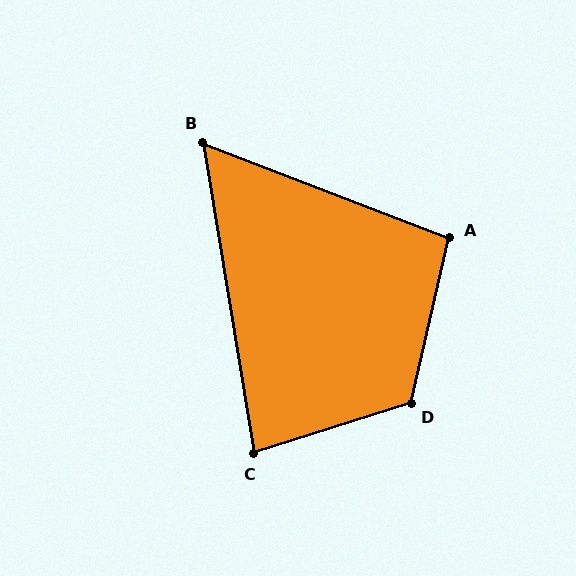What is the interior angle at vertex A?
Approximately 98 degrees (obtuse).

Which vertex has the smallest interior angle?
B, at approximately 59 degrees.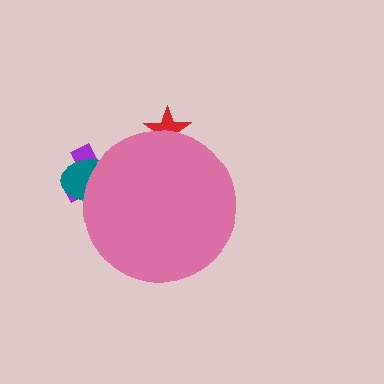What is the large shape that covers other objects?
A pink circle.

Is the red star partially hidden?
Yes, the red star is partially hidden behind the pink circle.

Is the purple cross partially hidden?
Yes, the purple cross is partially hidden behind the pink circle.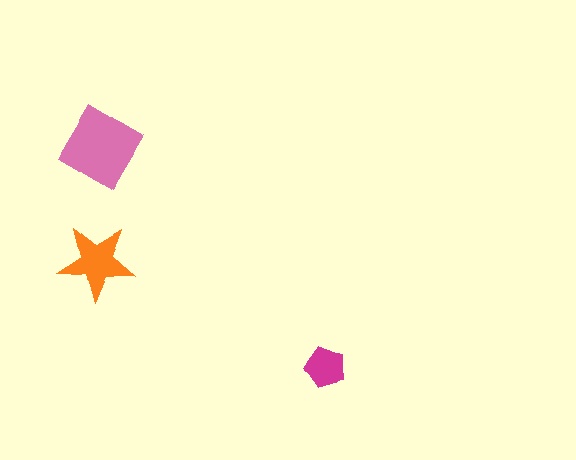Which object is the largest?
The pink diamond.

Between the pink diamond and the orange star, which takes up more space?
The pink diamond.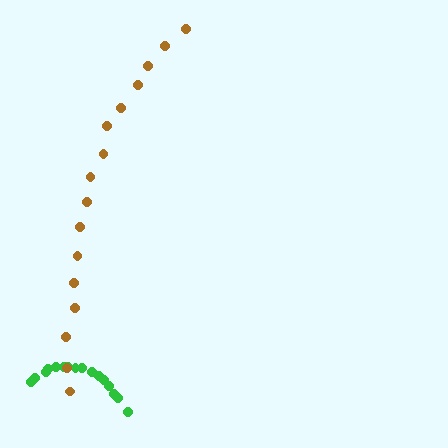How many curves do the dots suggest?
There are 2 distinct paths.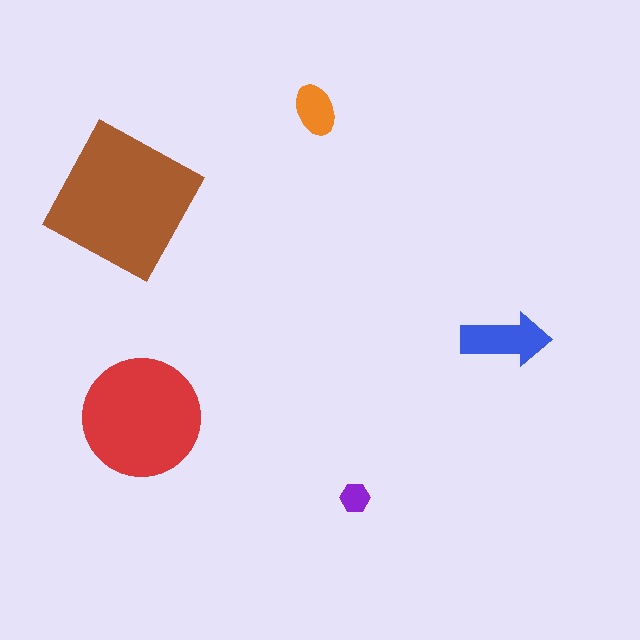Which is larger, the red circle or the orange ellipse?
The red circle.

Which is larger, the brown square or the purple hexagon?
The brown square.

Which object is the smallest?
The purple hexagon.